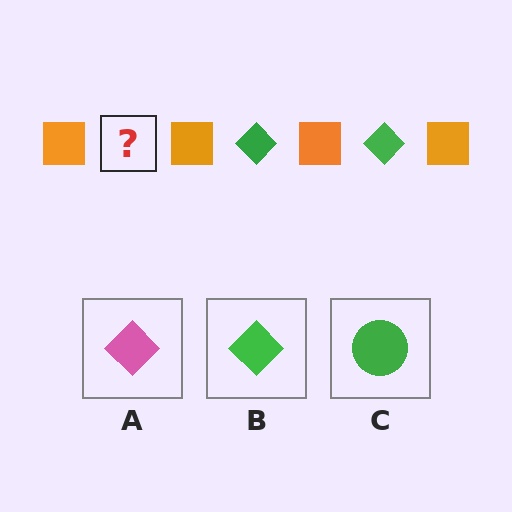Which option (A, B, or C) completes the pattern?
B.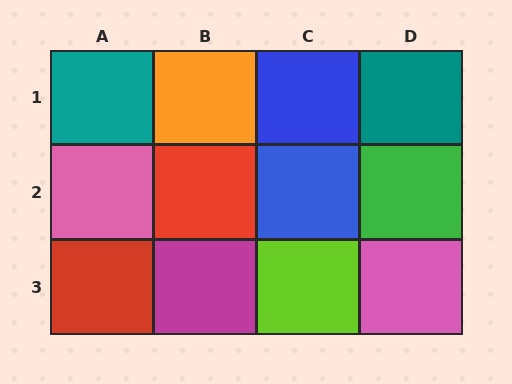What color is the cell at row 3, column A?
Red.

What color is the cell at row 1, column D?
Teal.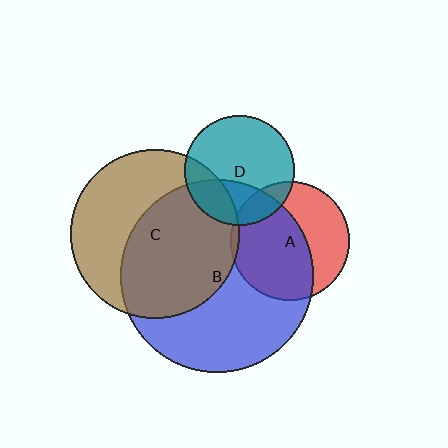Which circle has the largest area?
Circle B (blue).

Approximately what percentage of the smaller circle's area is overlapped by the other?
Approximately 5%.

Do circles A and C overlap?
Yes.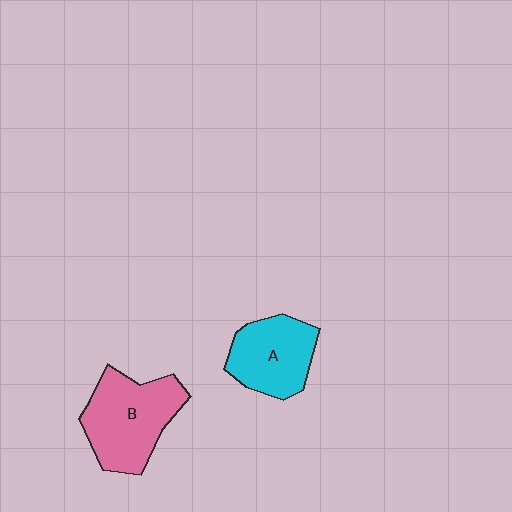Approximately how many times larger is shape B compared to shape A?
Approximately 1.3 times.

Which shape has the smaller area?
Shape A (cyan).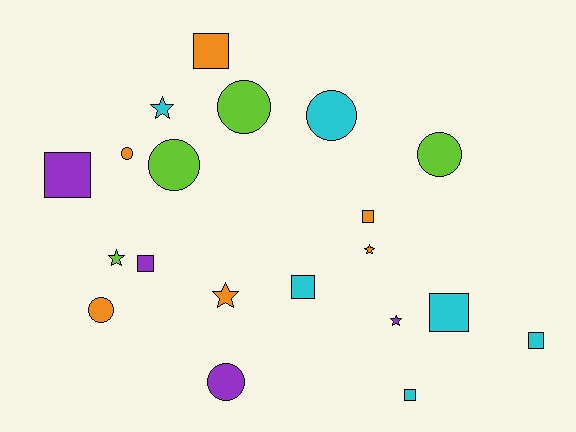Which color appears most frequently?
Orange, with 6 objects.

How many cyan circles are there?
There is 1 cyan circle.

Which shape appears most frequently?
Square, with 8 objects.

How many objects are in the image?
There are 20 objects.